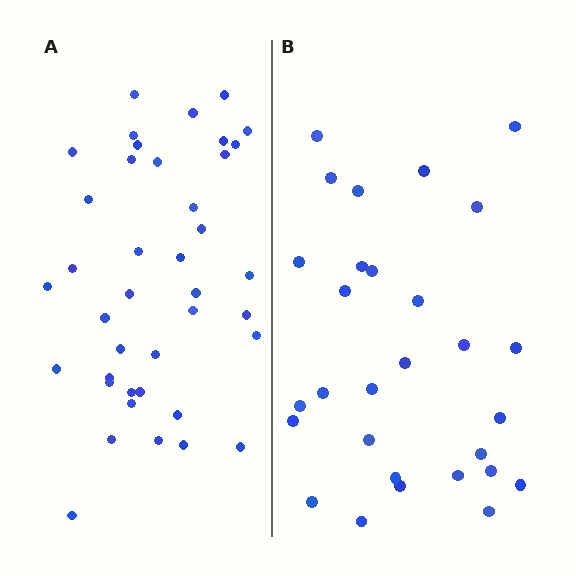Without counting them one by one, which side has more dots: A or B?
Region A (the left region) has more dots.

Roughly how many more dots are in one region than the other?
Region A has roughly 12 or so more dots than region B.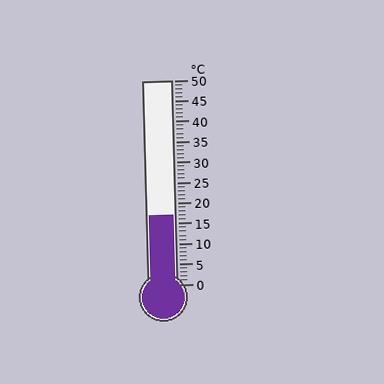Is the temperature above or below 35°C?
The temperature is below 35°C.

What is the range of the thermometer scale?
The thermometer scale ranges from 0°C to 50°C.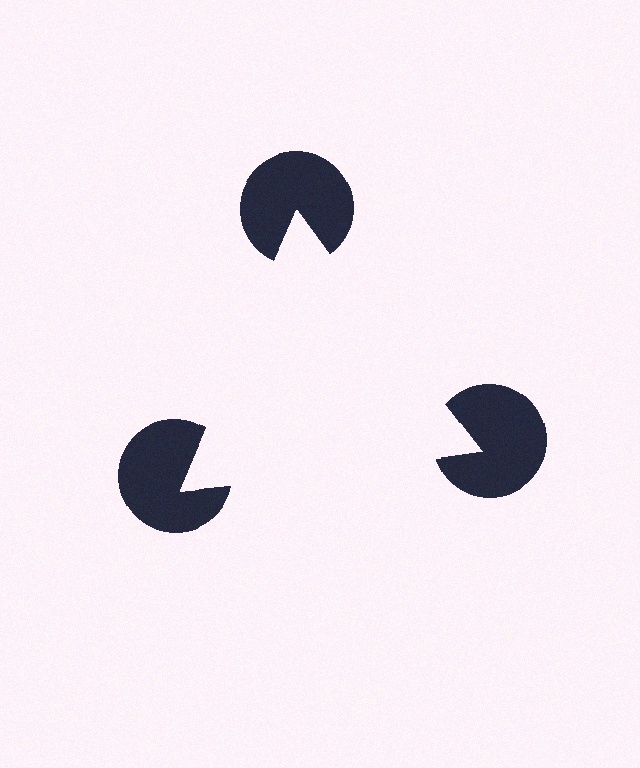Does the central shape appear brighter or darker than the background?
It typically appears slightly brighter than the background, even though no actual brightness change is drawn.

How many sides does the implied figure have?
3 sides.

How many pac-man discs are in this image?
There are 3 — one at each vertex of the illusory triangle.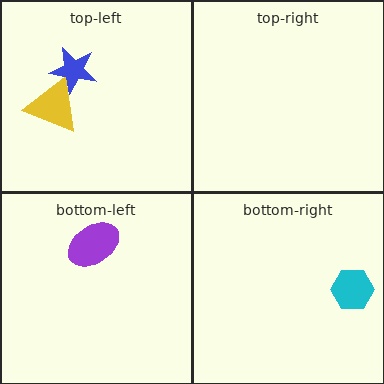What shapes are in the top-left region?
The yellow triangle, the blue star.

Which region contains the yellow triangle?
The top-left region.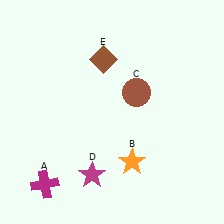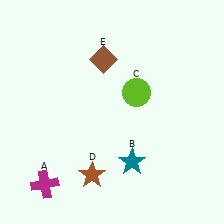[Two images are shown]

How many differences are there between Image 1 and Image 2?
There are 3 differences between the two images.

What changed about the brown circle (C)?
In Image 1, C is brown. In Image 2, it changed to lime.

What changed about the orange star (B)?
In Image 1, B is orange. In Image 2, it changed to teal.